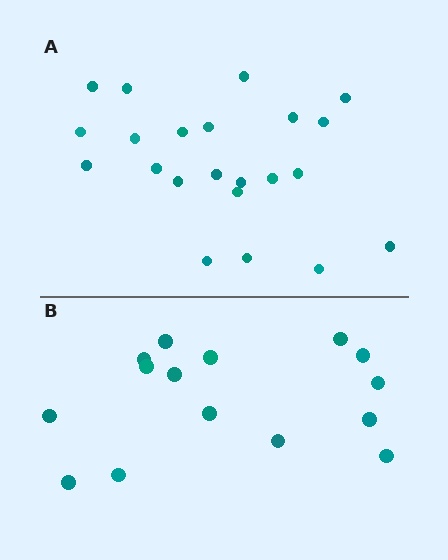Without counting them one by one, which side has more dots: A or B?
Region A (the top region) has more dots.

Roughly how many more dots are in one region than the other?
Region A has roughly 8 or so more dots than region B.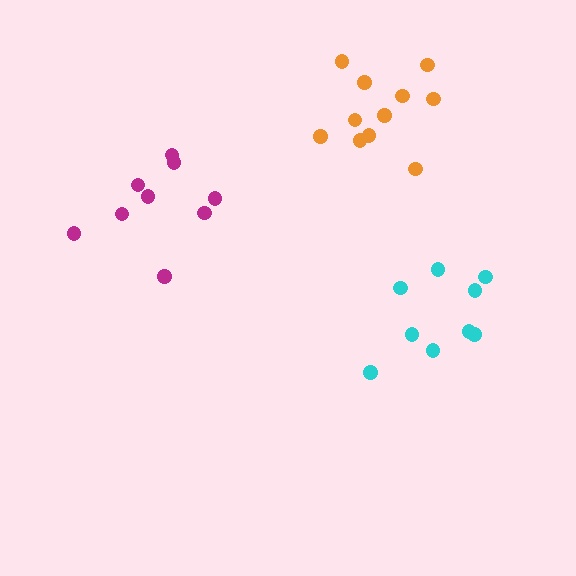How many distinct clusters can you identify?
There are 3 distinct clusters.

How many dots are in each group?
Group 1: 11 dots, Group 2: 9 dots, Group 3: 9 dots (29 total).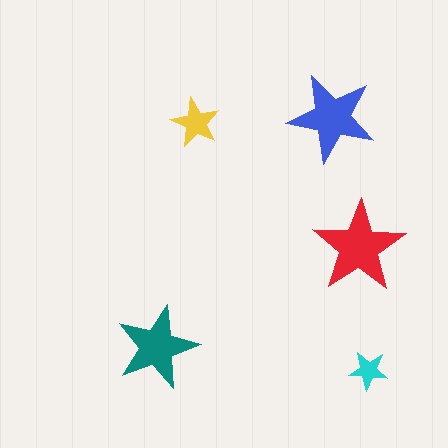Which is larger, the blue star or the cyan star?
The blue one.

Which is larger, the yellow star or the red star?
The red one.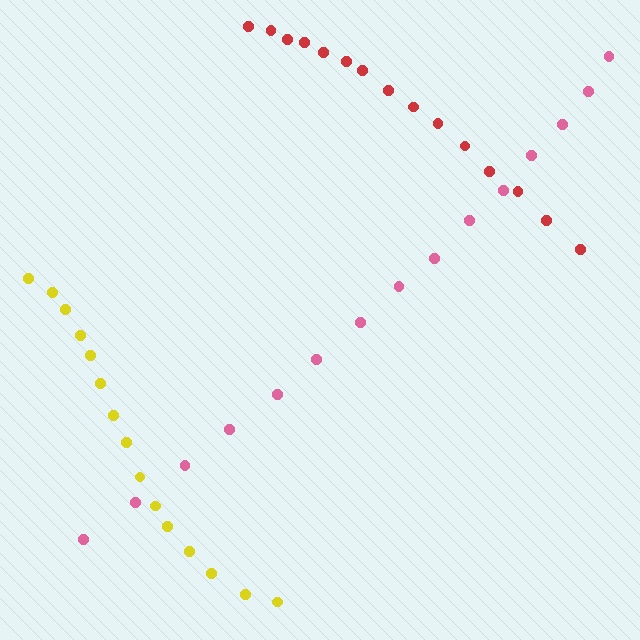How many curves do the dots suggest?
There are 3 distinct paths.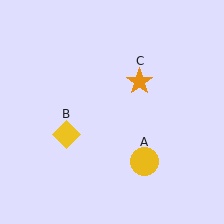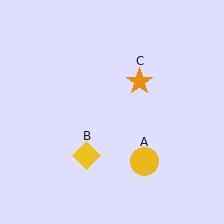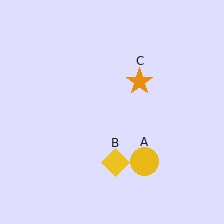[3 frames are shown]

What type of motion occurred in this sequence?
The yellow diamond (object B) rotated counterclockwise around the center of the scene.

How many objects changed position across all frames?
1 object changed position: yellow diamond (object B).